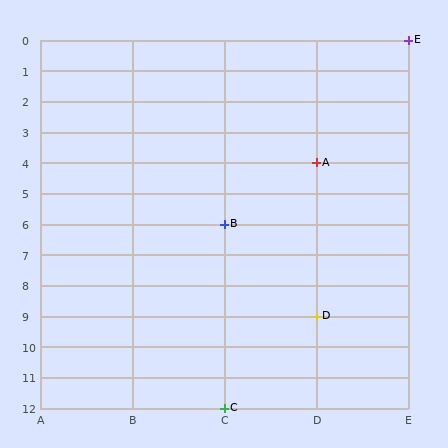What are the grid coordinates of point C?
Point C is at grid coordinates (C, 12).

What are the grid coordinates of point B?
Point B is at grid coordinates (C, 6).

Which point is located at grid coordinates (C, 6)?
Point B is at (C, 6).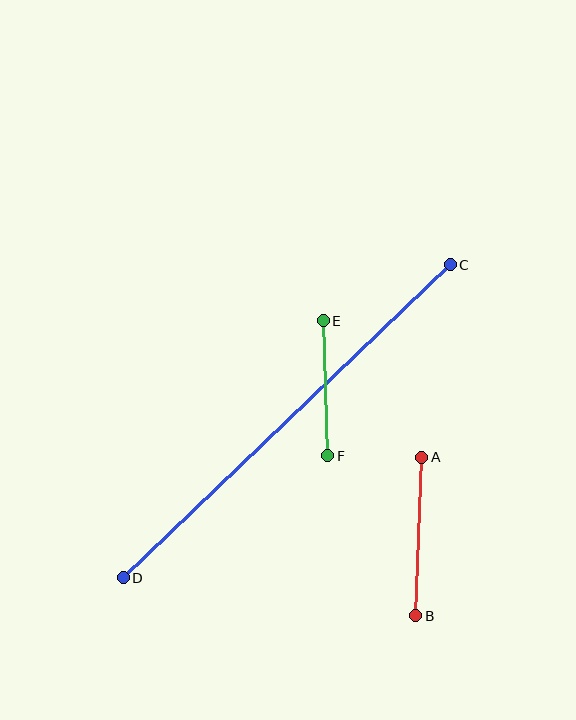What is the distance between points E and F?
The distance is approximately 135 pixels.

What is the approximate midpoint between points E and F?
The midpoint is at approximately (326, 388) pixels.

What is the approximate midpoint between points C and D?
The midpoint is at approximately (287, 421) pixels.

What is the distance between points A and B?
The distance is approximately 158 pixels.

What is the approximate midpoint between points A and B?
The midpoint is at approximately (419, 537) pixels.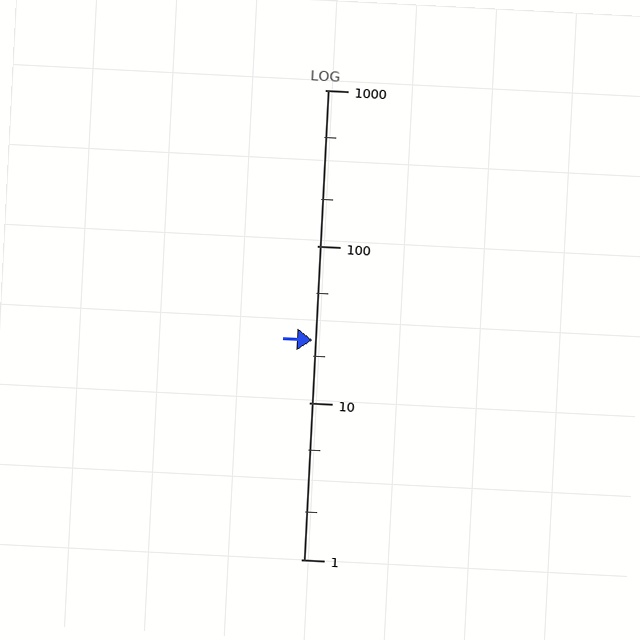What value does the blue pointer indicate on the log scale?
The pointer indicates approximately 25.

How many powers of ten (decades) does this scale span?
The scale spans 3 decades, from 1 to 1000.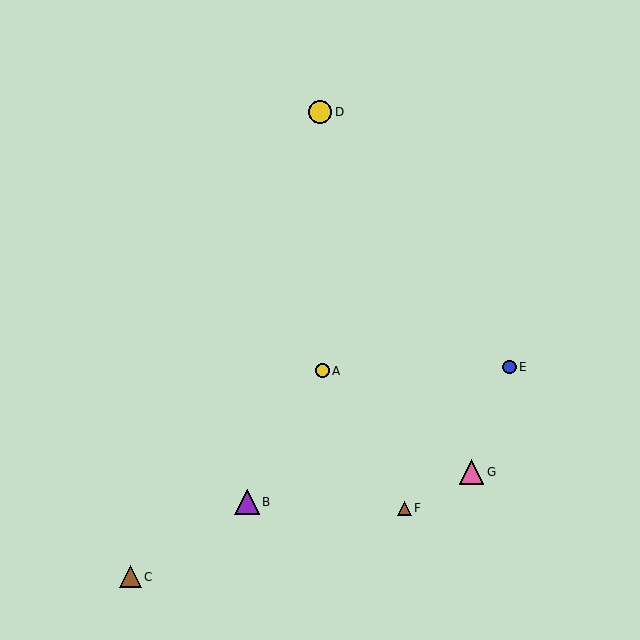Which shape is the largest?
The purple triangle (labeled B) is the largest.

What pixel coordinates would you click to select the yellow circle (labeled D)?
Click at (320, 112) to select the yellow circle D.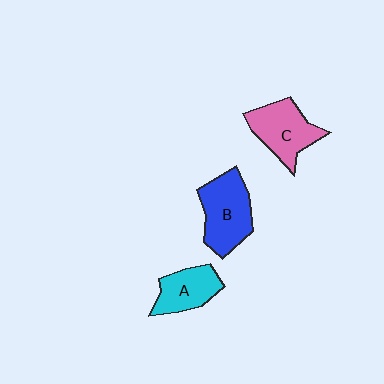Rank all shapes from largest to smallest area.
From largest to smallest: B (blue), C (pink), A (cyan).